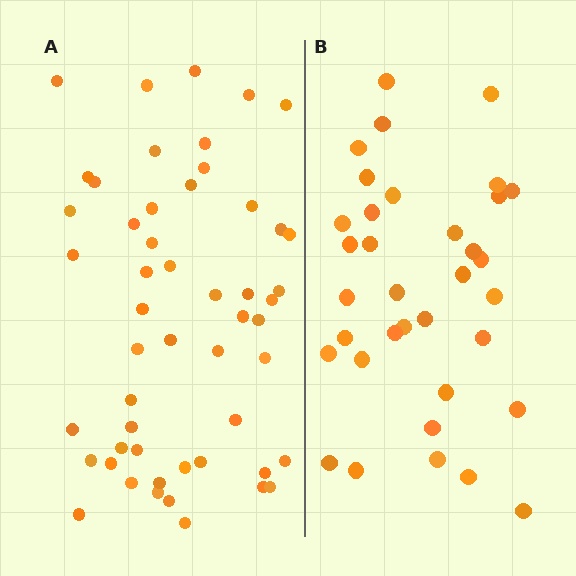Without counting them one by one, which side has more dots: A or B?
Region A (the left region) has more dots.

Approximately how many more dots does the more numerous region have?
Region A has approximately 15 more dots than region B.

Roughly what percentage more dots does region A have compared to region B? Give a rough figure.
About 50% more.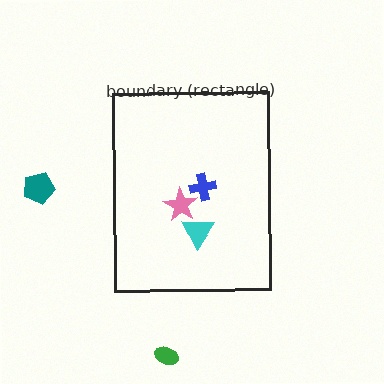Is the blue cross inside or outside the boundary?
Inside.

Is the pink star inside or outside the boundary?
Inside.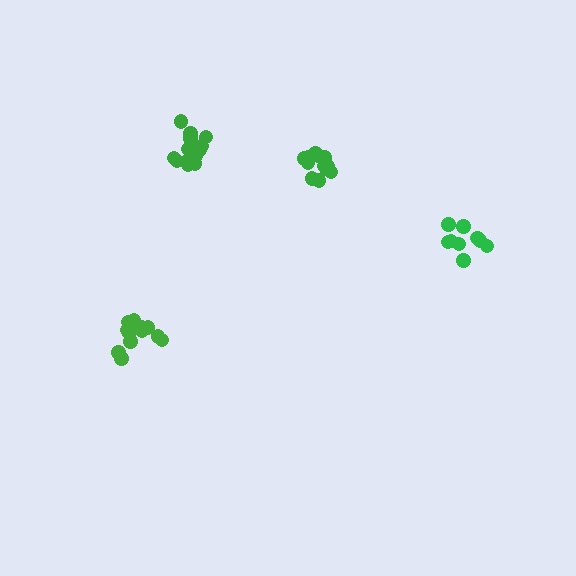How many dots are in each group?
Group 1: 12 dots, Group 2: 9 dots, Group 3: 14 dots, Group 4: 13 dots (48 total).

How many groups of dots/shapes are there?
There are 4 groups.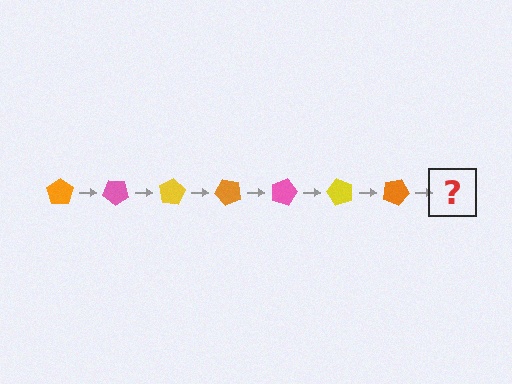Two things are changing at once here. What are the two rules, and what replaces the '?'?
The two rules are that it rotates 40 degrees each step and the color cycles through orange, pink, and yellow. The '?' should be a pink pentagon, rotated 280 degrees from the start.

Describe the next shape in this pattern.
It should be a pink pentagon, rotated 280 degrees from the start.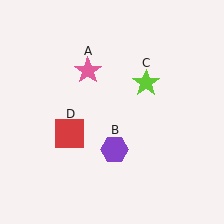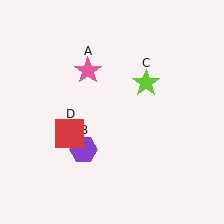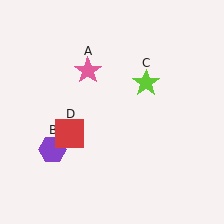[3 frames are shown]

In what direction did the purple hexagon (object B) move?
The purple hexagon (object B) moved left.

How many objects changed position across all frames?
1 object changed position: purple hexagon (object B).